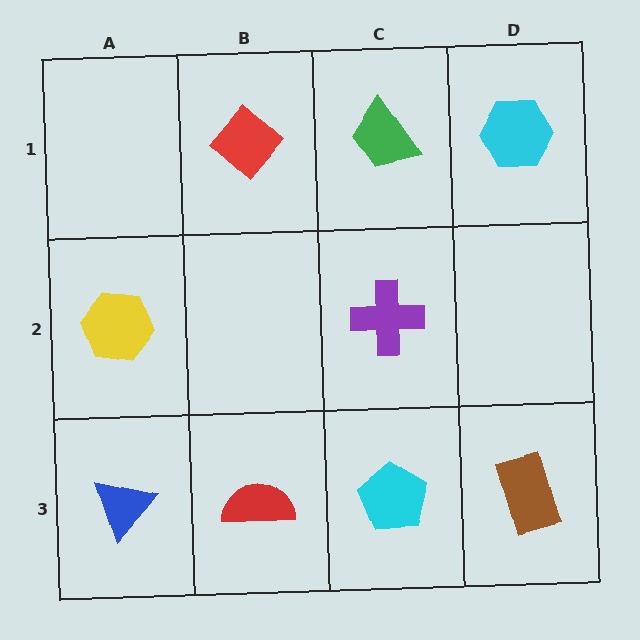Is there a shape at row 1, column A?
No, that cell is empty.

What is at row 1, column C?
A green trapezoid.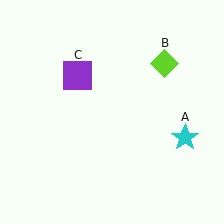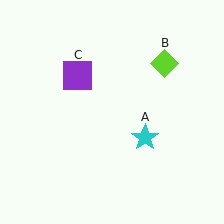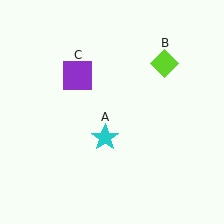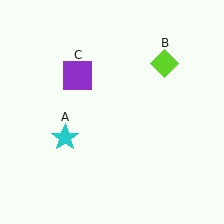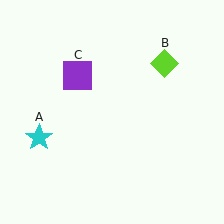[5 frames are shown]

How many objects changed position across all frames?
1 object changed position: cyan star (object A).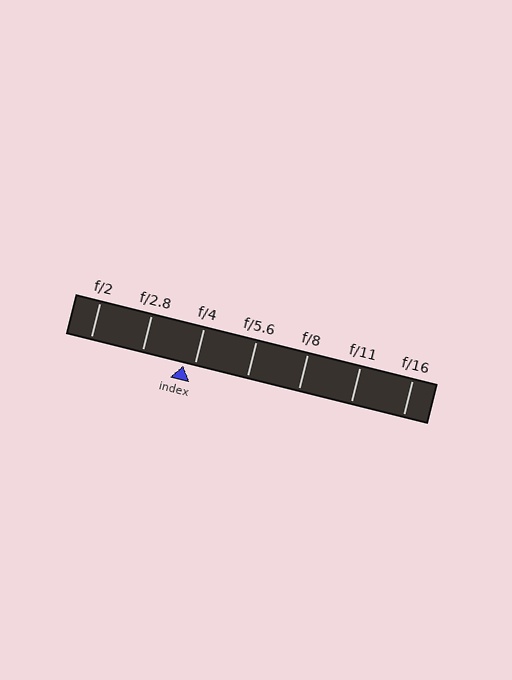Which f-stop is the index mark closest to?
The index mark is closest to f/4.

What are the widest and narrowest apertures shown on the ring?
The widest aperture shown is f/2 and the narrowest is f/16.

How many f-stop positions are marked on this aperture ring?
There are 7 f-stop positions marked.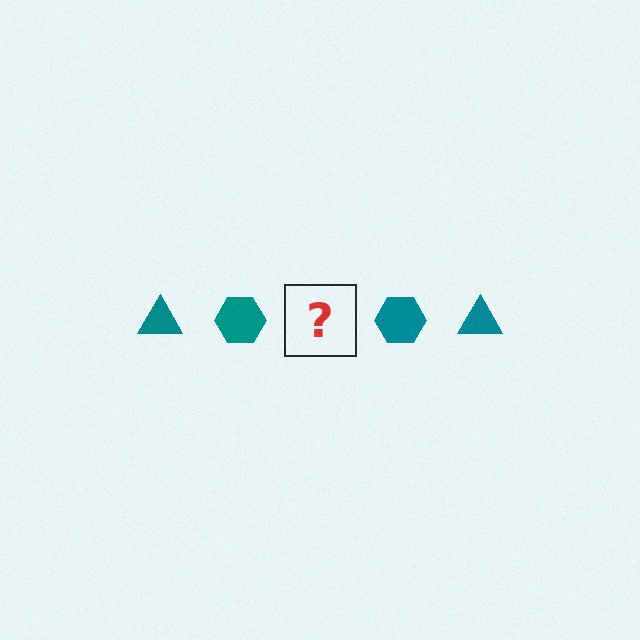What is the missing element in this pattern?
The missing element is a teal triangle.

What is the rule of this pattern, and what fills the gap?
The rule is that the pattern cycles through triangle, hexagon shapes in teal. The gap should be filled with a teal triangle.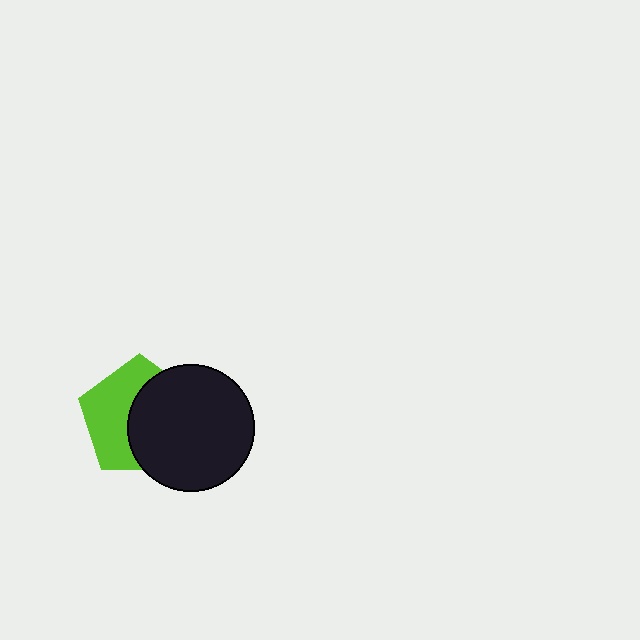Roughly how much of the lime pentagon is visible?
About half of it is visible (roughly 48%).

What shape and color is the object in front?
The object in front is a black circle.